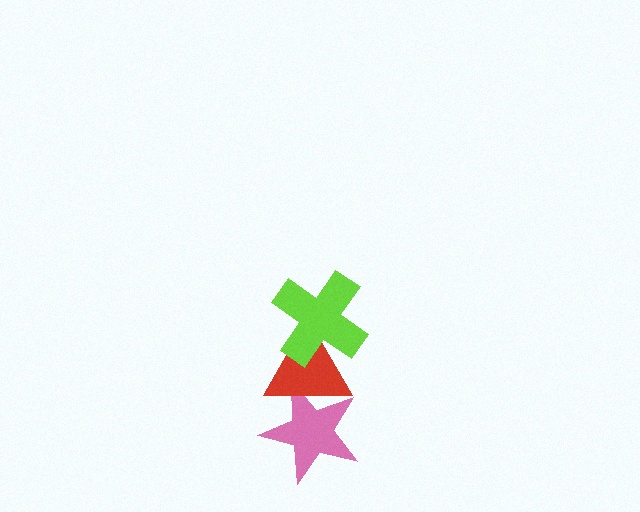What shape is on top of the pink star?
The red triangle is on top of the pink star.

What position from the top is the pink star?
The pink star is 3rd from the top.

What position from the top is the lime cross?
The lime cross is 1st from the top.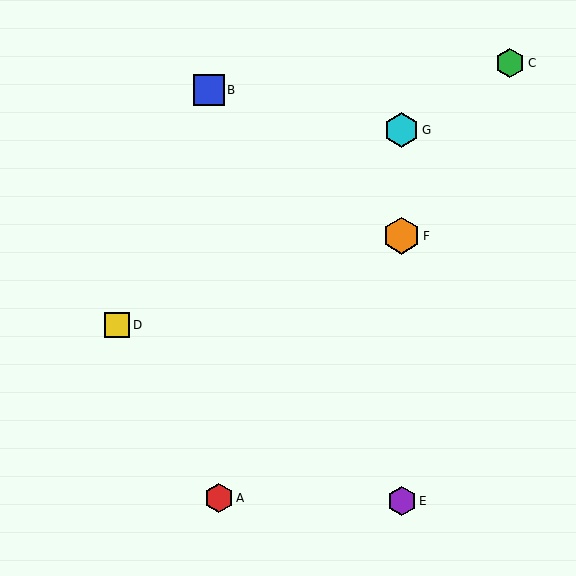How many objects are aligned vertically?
3 objects (E, F, G) are aligned vertically.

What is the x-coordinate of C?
Object C is at x≈510.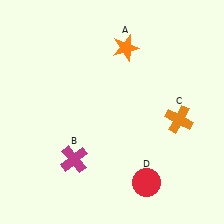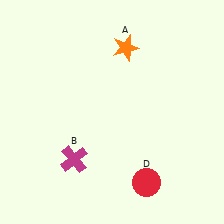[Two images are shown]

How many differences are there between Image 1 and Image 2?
There is 1 difference between the two images.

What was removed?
The orange cross (C) was removed in Image 2.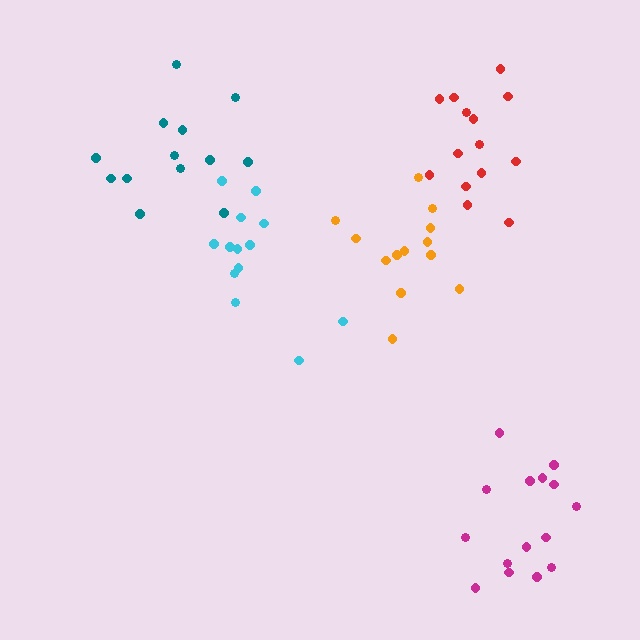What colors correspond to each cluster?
The clusters are colored: magenta, red, teal, cyan, orange.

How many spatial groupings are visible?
There are 5 spatial groupings.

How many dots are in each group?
Group 1: 15 dots, Group 2: 14 dots, Group 3: 13 dots, Group 4: 13 dots, Group 5: 13 dots (68 total).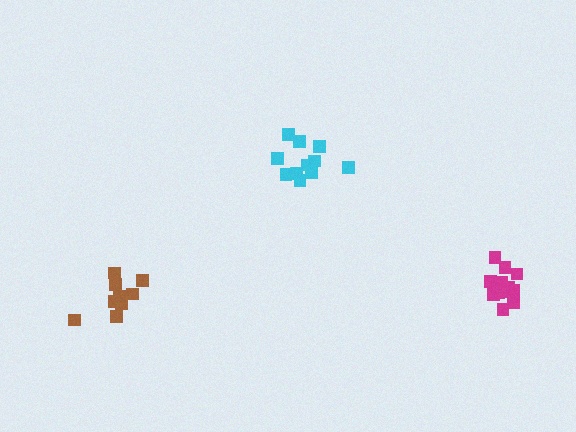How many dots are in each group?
Group 1: 11 dots, Group 2: 12 dots, Group 3: 10 dots (33 total).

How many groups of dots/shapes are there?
There are 3 groups.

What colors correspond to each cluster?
The clusters are colored: cyan, magenta, brown.